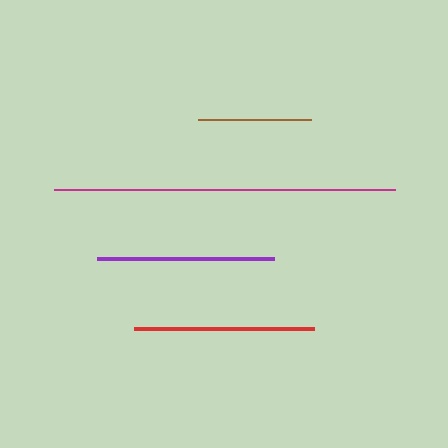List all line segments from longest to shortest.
From longest to shortest: magenta, red, purple, brown.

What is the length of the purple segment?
The purple segment is approximately 177 pixels long.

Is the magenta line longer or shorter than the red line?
The magenta line is longer than the red line.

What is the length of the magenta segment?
The magenta segment is approximately 341 pixels long.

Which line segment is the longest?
The magenta line is the longest at approximately 341 pixels.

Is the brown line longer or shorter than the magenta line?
The magenta line is longer than the brown line.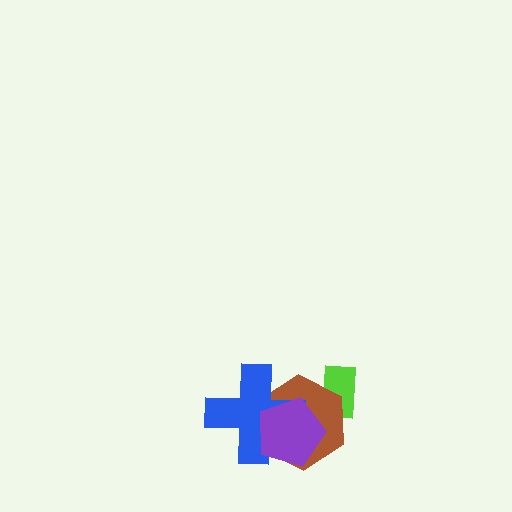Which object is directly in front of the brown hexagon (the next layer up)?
The blue cross is directly in front of the brown hexagon.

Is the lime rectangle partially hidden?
Yes, it is partially covered by another shape.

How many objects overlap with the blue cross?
2 objects overlap with the blue cross.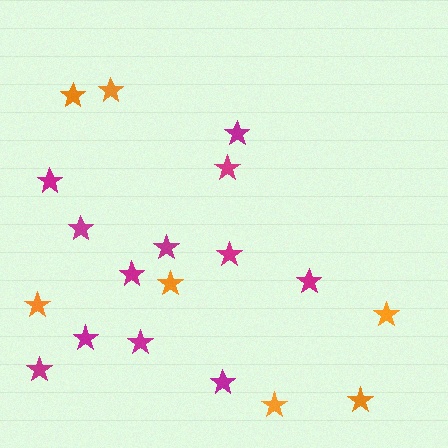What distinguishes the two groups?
There are 2 groups: one group of magenta stars (12) and one group of orange stars (7).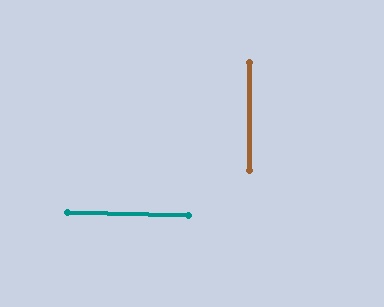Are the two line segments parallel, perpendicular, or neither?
Perpendicular — they meet at approximately 88°.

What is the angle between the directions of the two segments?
Approximately 88 degrees.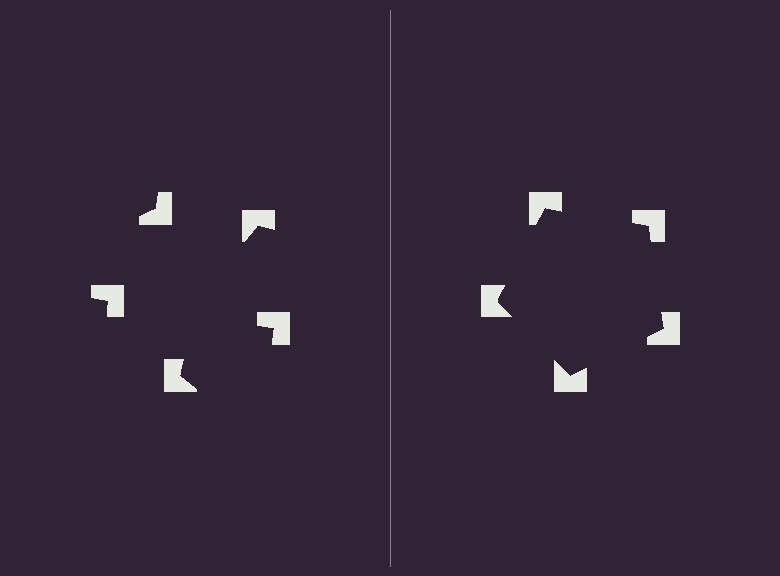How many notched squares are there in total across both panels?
10 — 5 on each side.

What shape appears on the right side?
An illusory pentagon.